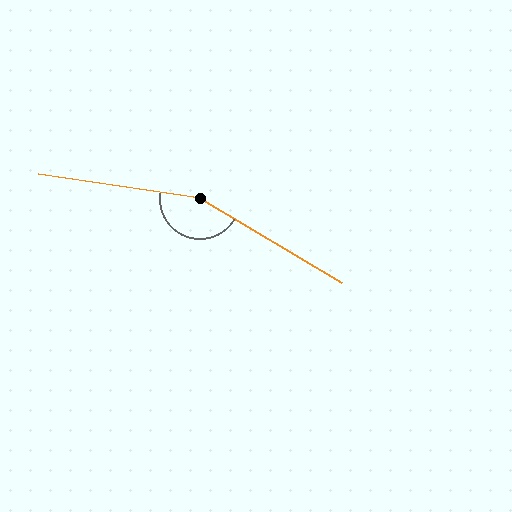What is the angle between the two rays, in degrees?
Approximately 158 degrees.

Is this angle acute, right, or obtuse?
It is obtuse.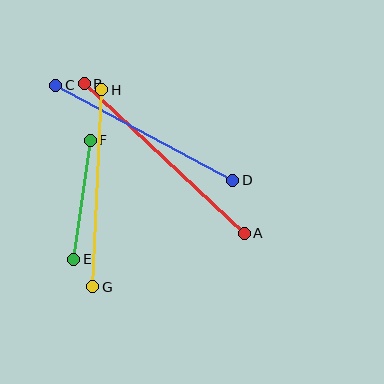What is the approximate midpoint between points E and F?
The midpoint is at approximately (82, 200) pixels.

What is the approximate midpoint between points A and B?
The midpoint is at approximately (164, 158) pixels.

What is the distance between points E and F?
The distance is approximately 120 pixels.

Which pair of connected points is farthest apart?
Points A and B are farthest apart.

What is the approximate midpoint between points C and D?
The midpoint is at approximately (144, 133) pixels.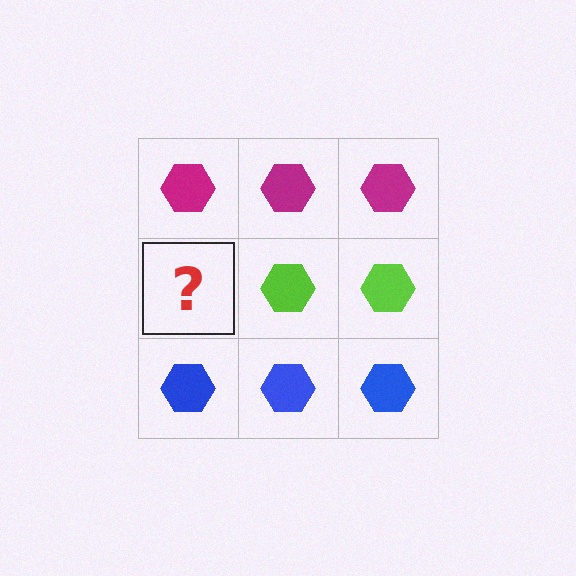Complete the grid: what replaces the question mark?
The question mark should be replaced with a lime hexagon.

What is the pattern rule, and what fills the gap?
The rule is that each row has a consistent color. The gap should be filled with a lime hexagon.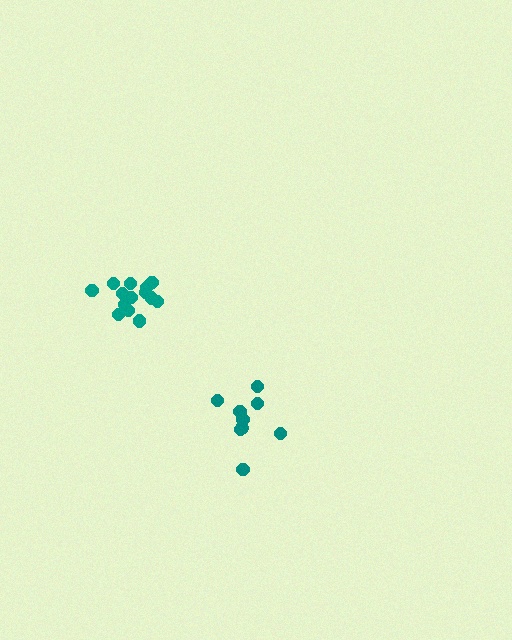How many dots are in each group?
Group 1: 9 dots, Group 2: 14 dots (23 total).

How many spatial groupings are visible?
There are 2 spatial groupings.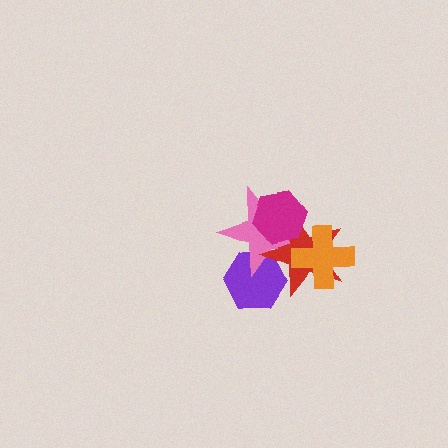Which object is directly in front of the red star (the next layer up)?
The magenta hexagon is directly in front of the red star.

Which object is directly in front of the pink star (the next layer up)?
The red star is directly in front of the pink star.